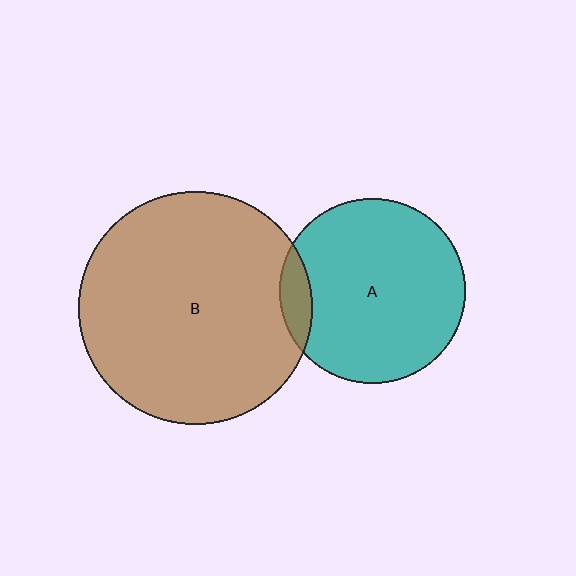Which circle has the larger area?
Circle B (brown).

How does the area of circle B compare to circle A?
Approximately 1.6 times.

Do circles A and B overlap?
Yes.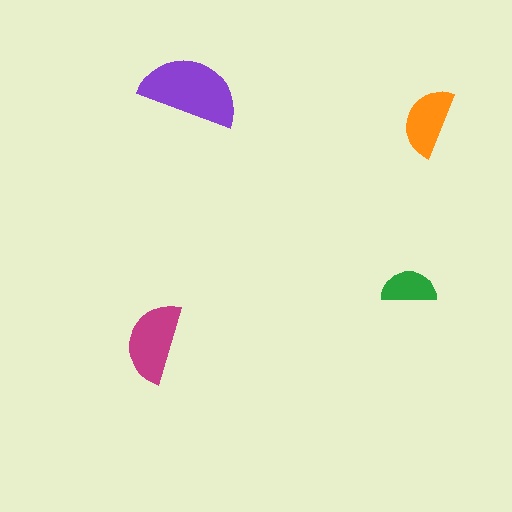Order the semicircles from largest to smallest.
the purple one, the magenta one, the orange one, the green one.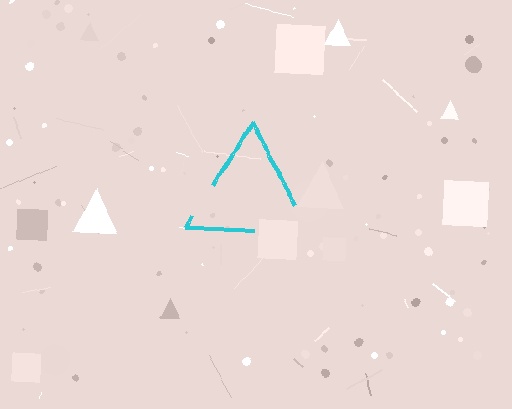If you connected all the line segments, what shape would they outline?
They would outline a triangle.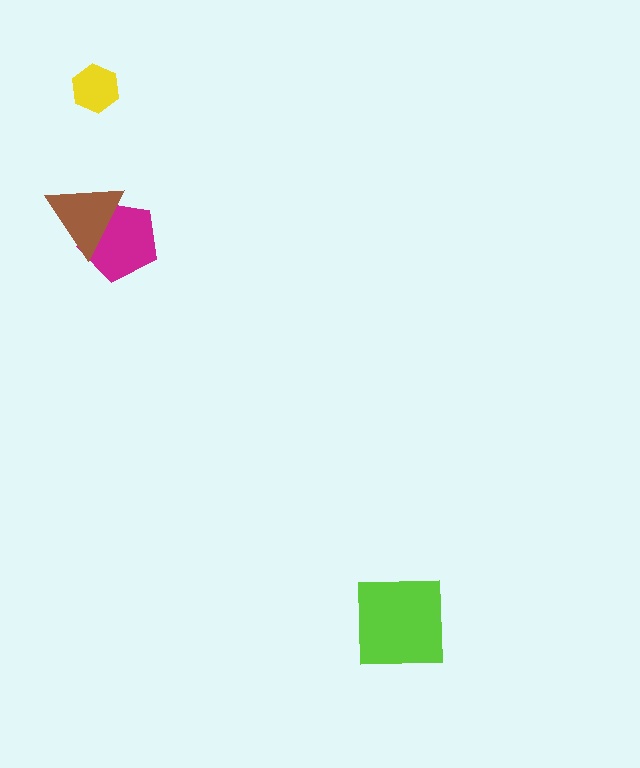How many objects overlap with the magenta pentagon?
1 object overlaps with the magenta pentagon.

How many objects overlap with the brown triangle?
1 object overlaps with the brown triangle.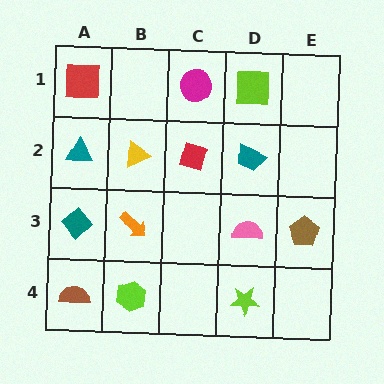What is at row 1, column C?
A magenta circle.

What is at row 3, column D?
A pink semicircle.